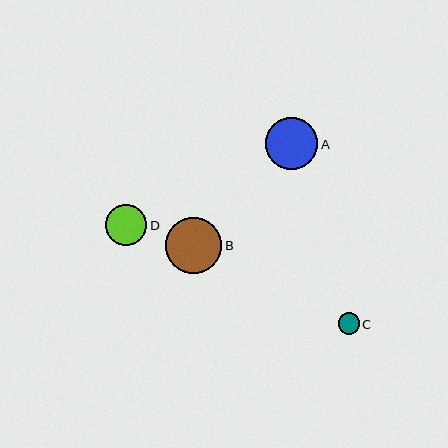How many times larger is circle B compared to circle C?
Circle B is approximately 2.6 times the size of circle C.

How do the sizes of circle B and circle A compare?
Circle B and circle A are approximately the same size.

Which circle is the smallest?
Circle C is the smallest with a size of approximately 21 pixels.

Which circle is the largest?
Circle B is the largest with a size of approximately 56 pixels.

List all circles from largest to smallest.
From largest to smallest: B, A, D, C.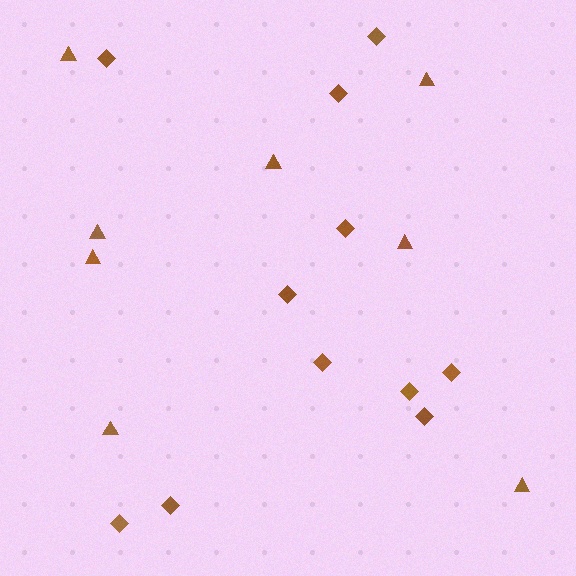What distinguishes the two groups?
There are 2 groups: one group of diamonds (11) and one group of triangles (8).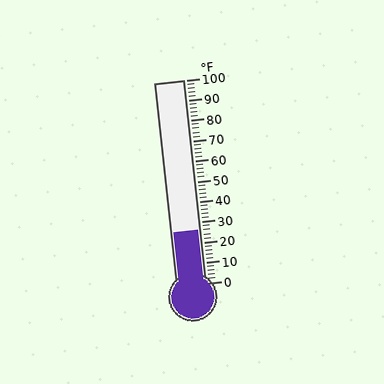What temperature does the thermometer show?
The thermometer shows approximately 26°F.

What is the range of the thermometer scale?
The thermometer scale ranges from 0°F to 100°F.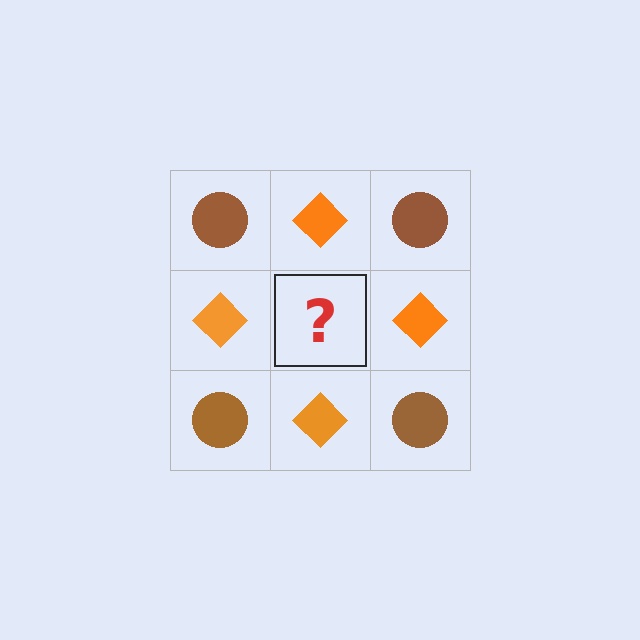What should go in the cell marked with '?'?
The missing cell should contain a brown circle.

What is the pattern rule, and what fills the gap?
The rule is that it alternates brown circle and orange diamond in a checkerboard pattern. The gap should be filled with a brown circle.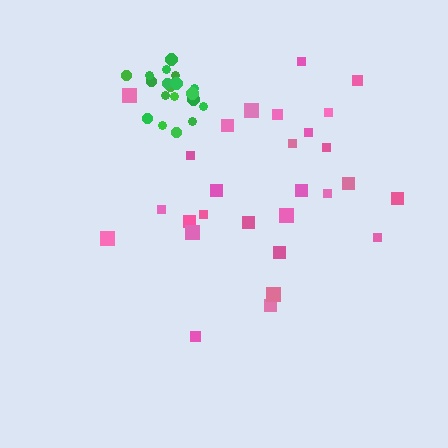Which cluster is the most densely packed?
Green.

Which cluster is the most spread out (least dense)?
Pink.